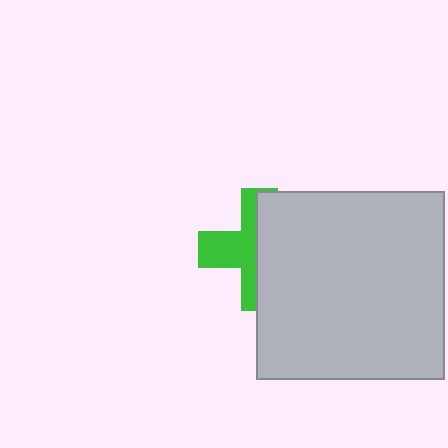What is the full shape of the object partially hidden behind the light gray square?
The partially hidden object is a green cross.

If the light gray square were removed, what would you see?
You would see the complete green cross.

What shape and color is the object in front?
The object in front is a light gray square.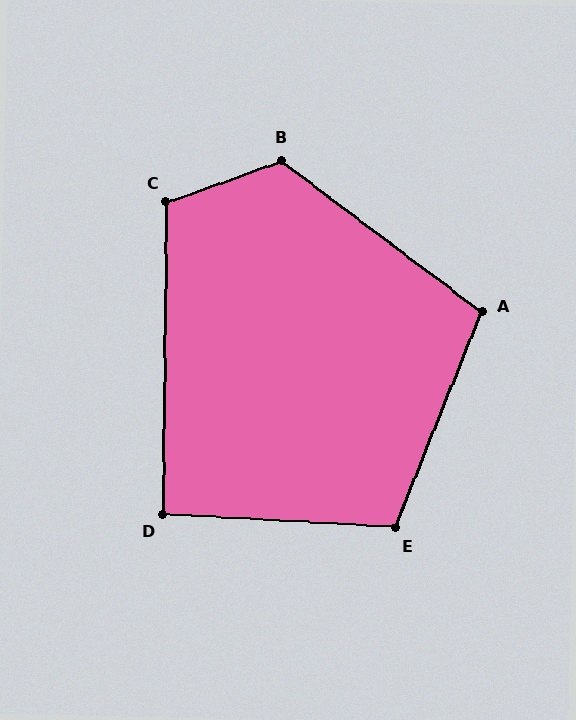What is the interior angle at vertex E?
Approximately 108 degrees (obtuse).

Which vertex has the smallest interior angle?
D, at approximately 92 degrees.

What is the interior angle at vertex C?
Approximately 111 degrees (obtuse).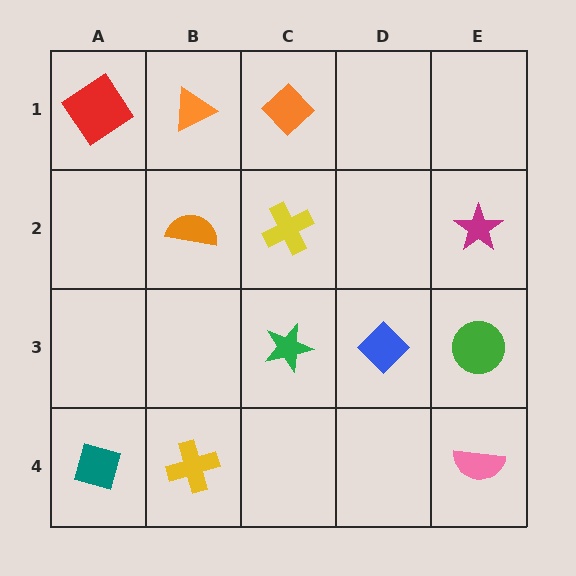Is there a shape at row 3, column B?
No, that cell is empty.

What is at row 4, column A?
A teal diamond.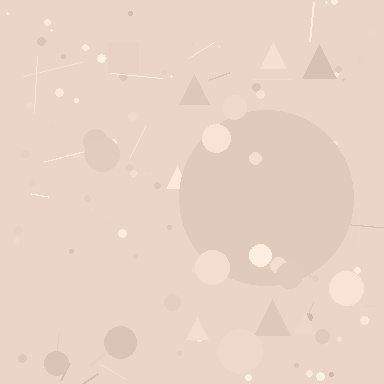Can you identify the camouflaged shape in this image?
The camouflaged shape is a circle.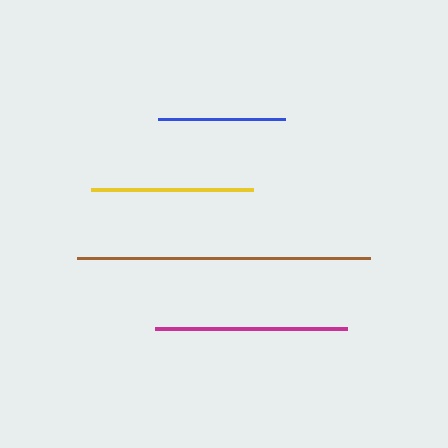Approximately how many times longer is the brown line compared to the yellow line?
The brown line is approximately 1.8 times the length of the yellow line.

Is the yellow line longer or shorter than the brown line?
The brown line is longer than the yellow line.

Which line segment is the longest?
The brown line is the longest at approximately 293 pixels.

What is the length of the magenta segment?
The magenta segment is approximately 192 pixels long.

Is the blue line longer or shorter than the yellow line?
The yellow line is longer than the blue line.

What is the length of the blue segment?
The blue segment is approximately 127 pixels long.